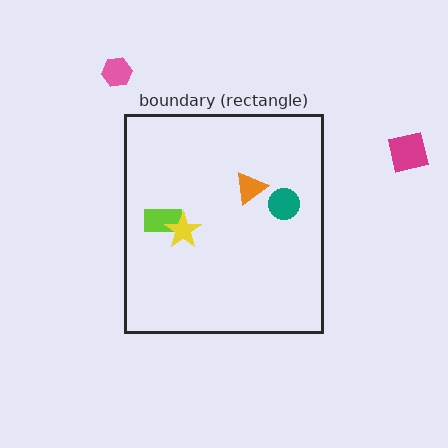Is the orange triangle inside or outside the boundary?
Inside.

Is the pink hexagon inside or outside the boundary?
Outside.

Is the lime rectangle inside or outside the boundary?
Inside.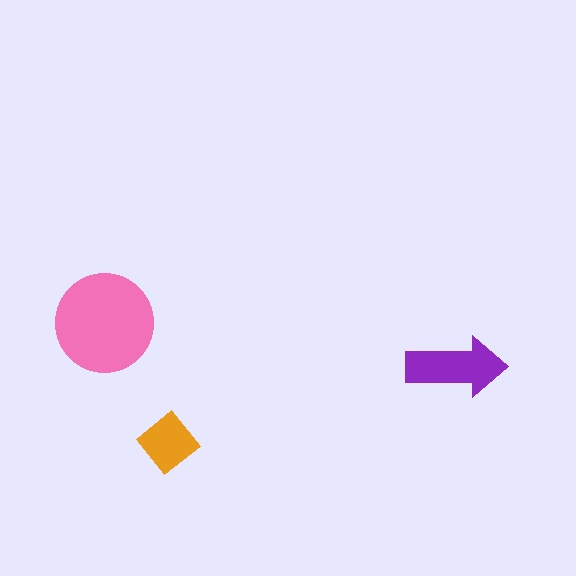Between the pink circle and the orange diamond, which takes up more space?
The pink circle.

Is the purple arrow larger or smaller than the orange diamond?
Larger.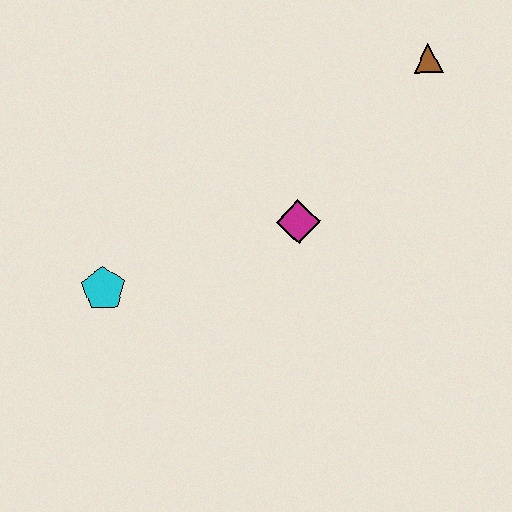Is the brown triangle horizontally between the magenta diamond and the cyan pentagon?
No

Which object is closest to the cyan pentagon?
The magenta diamond is closest to the cyan pentagon.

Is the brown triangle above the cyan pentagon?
Yes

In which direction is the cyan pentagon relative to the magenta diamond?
The cyan pentagon is to the left of the magenta diamond.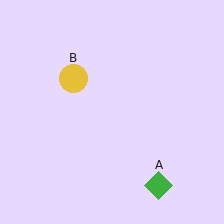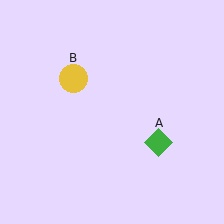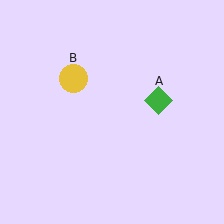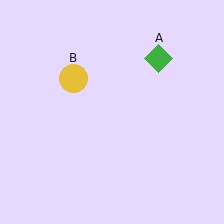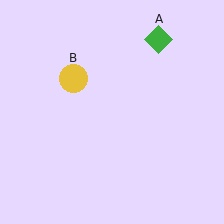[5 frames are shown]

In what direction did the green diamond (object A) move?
The green diamond (object A) moved up.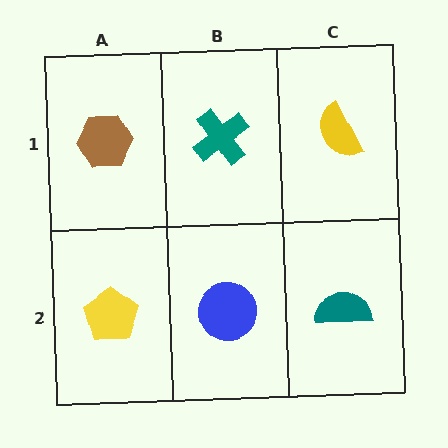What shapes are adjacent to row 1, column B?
A blue circle (row 2, column B), a brown hexagon (row 1, column A), a yellow semicircle (row 1, column C).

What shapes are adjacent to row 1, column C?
A teal semicircle (row 2, column C), a teal cross (row 1, column B).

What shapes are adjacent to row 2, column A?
A brown hexagon (row 1, column A), a blue circle (row 2, column B).